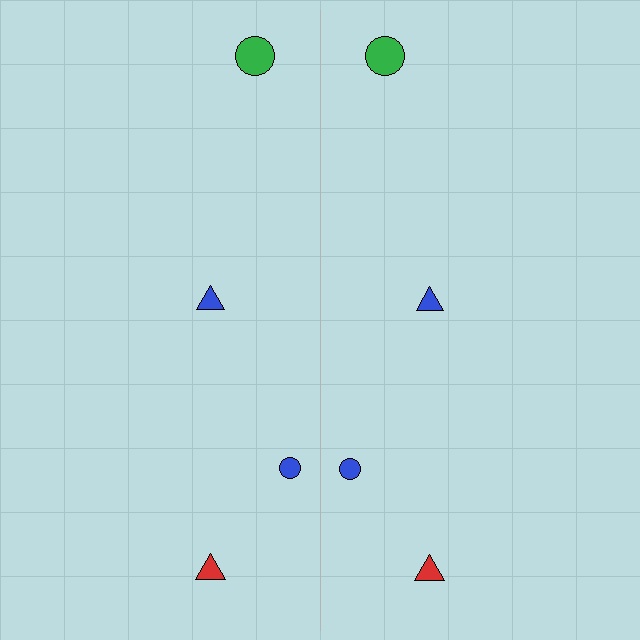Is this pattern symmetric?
Yes, this pattern has bilateral (reflection) symmetry.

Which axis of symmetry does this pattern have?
The pattern has a vertical axis of symmetry running through the center of the image.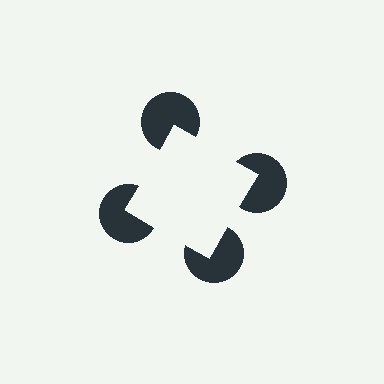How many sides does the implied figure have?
4 sides.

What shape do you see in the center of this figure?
An illusory square — its edges are inferred from the aligned wedge cuts in the pac-man discs, not physically drawn.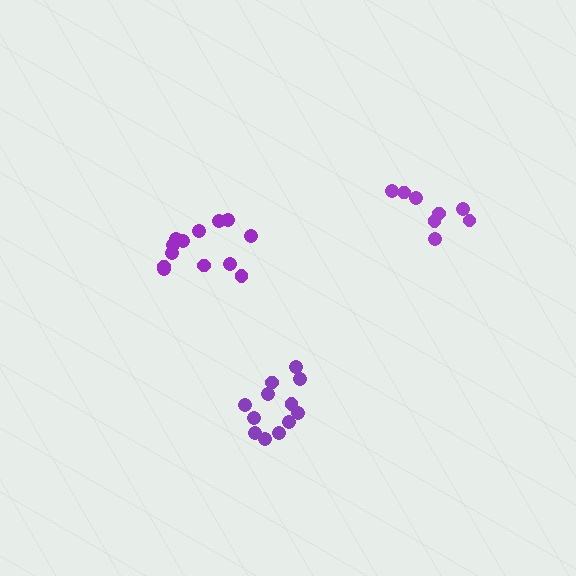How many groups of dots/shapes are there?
There are 3 groups.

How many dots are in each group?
Group 1: 13 dots, Group 2: 12 dots, Group 3: 8 dots (33 total).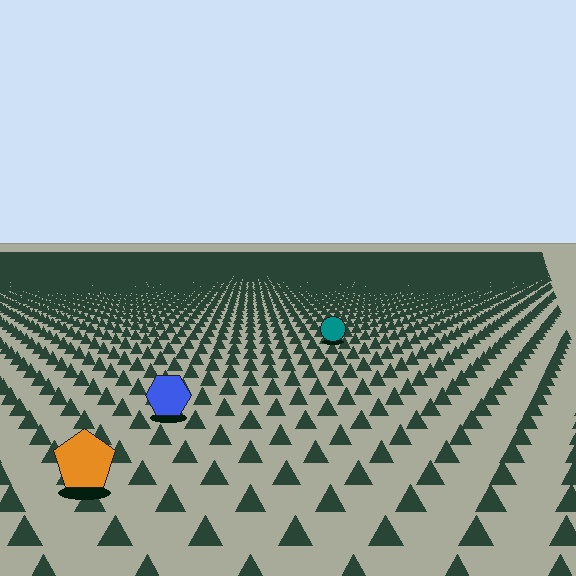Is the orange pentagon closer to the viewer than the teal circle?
Yes. The orange pentagon is closer — you can tell from the texture gradient: the ground texture is coarser near it.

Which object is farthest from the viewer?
The teal circle is farthest from the viewer. It appears smaller and the ground texture around it is denser.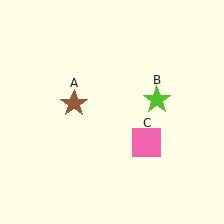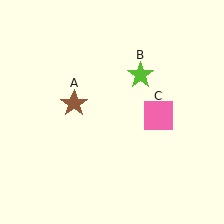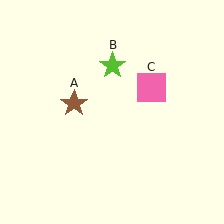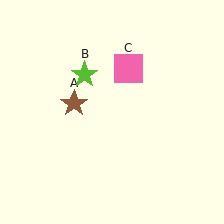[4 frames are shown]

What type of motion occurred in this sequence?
The lime star (object B), pink square (object C) rotated counterclockwise around the center of the scene.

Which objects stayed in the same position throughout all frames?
Brown star (object A) remained stationary.